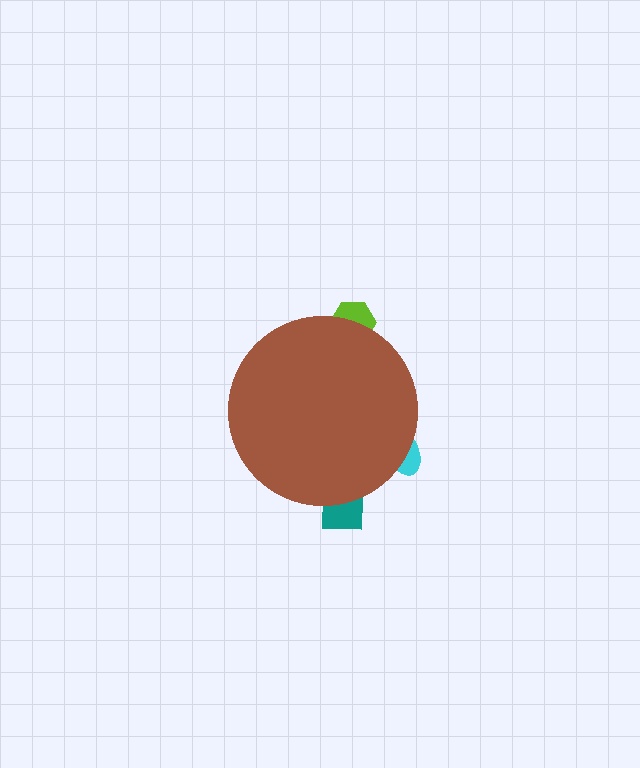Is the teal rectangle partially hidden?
Yes, the teal rectangle is partially hidden behind the brown circle.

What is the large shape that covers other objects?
A brown circle.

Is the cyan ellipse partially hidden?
Yes, the cyan ellipse is partially hidden behind the brown circle.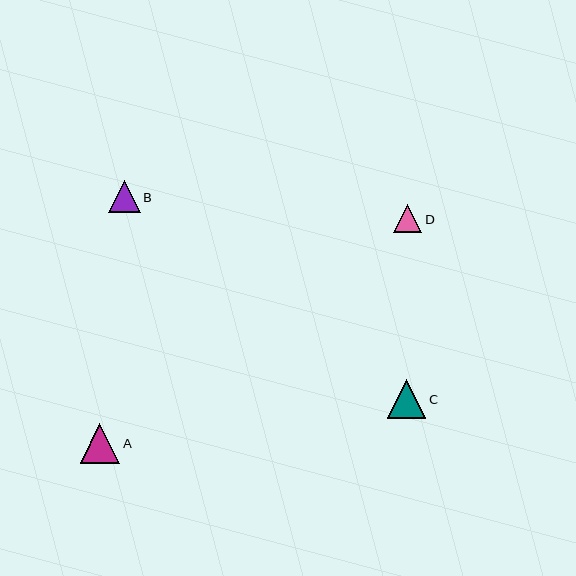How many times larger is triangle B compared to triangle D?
Triangle B is approximately 1.1 times the size of triangle D.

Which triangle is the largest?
Triangle A is the largest with a size of approximately 40 pixels.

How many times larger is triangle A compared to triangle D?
Triangle A is approximately 1.4 times the size of triangle D.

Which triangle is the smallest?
Triangle D is the smallest with a size of approximately 28 pixels.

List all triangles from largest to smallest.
From largest to smallest: A, C, B, D.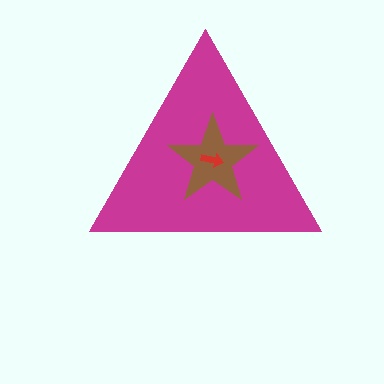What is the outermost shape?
The magenta triangle.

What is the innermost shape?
The red arrow.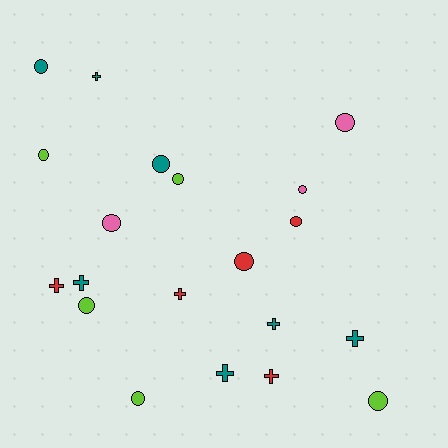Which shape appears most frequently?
Circle, with 12 objects.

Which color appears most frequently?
Teal, with 7 objects.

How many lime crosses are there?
There are no lime crosses.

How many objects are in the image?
There are 20 objects.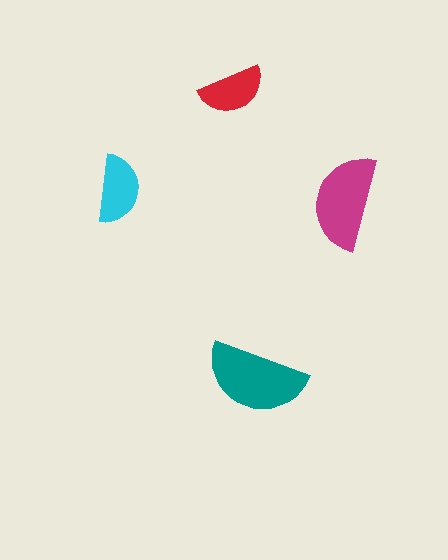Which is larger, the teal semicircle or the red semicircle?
The teal one.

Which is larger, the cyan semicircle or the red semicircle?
The cyan one.